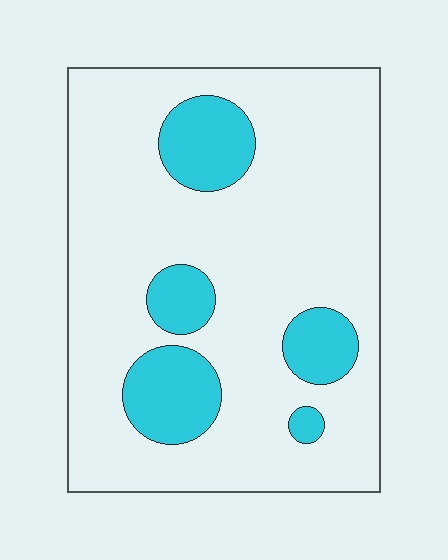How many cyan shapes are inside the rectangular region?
5.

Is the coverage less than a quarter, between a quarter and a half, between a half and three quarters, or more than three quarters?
Less than a quarter.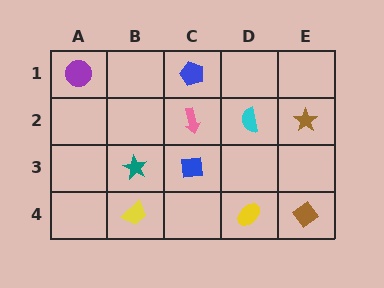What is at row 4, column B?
A yellow trapezoid.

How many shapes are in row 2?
3 shapes.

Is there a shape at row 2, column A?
No, that cell is empty.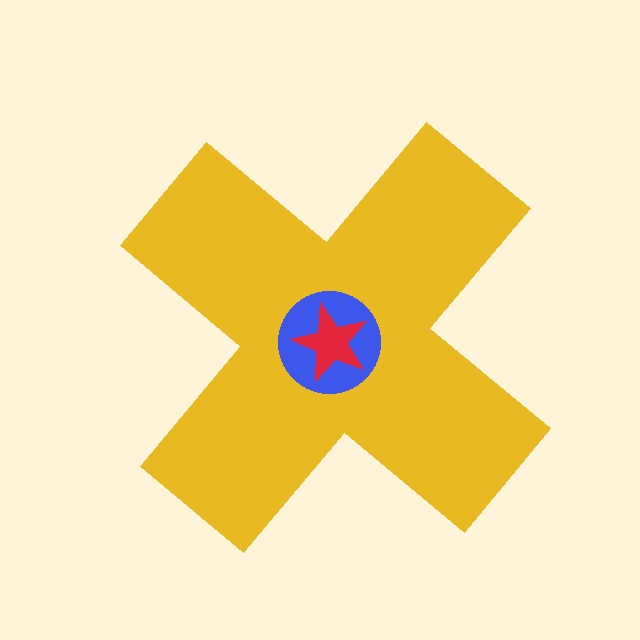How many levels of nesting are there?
3.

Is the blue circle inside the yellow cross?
Yes.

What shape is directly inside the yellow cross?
The blue circle.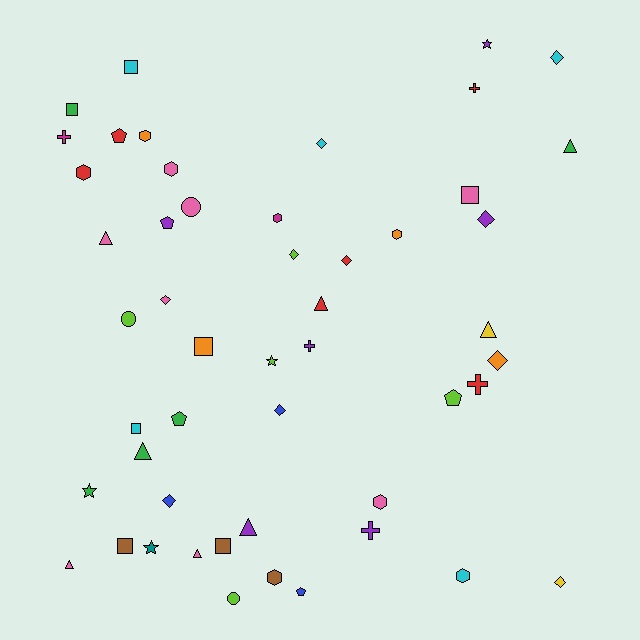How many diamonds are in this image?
There are 10 diamonds.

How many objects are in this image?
There are 50 objects.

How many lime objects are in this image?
There are 5 lime objects.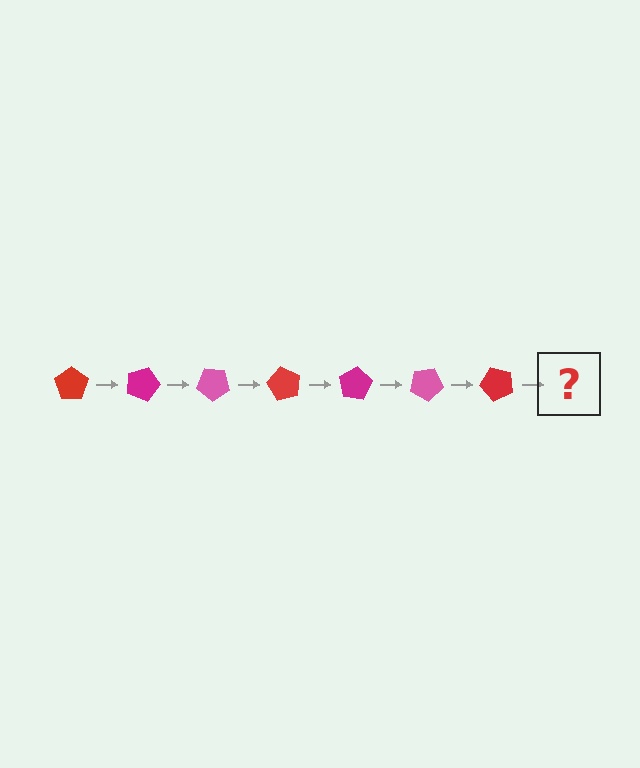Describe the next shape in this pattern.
It should be a magenta pentagon, rotated 140 degrees from the start.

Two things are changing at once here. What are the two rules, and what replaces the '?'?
The two rules are that it rotates 20 degrees each step and the color cycles through red, magenta, and pink. The '?' should be a magenta pentagon, rotated 140 degrees from the start.